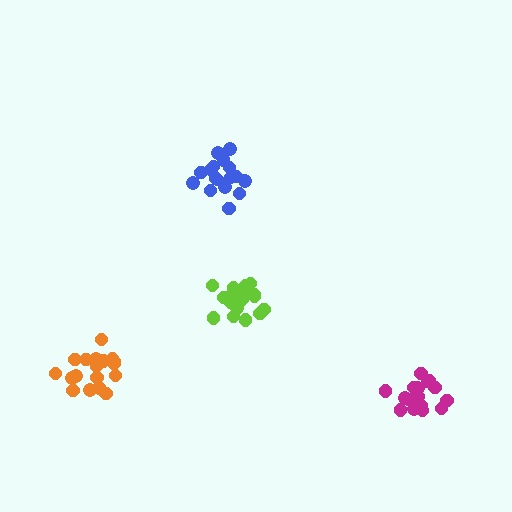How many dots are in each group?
Group 1: 17 dots, Group 2: 18 dots, Group 3: 18 dots, Group 4: 20 dots (73 total).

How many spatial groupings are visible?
There are 4 spatial groupings.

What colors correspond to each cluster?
The clusters are colored: blue, magenta, orange, lime.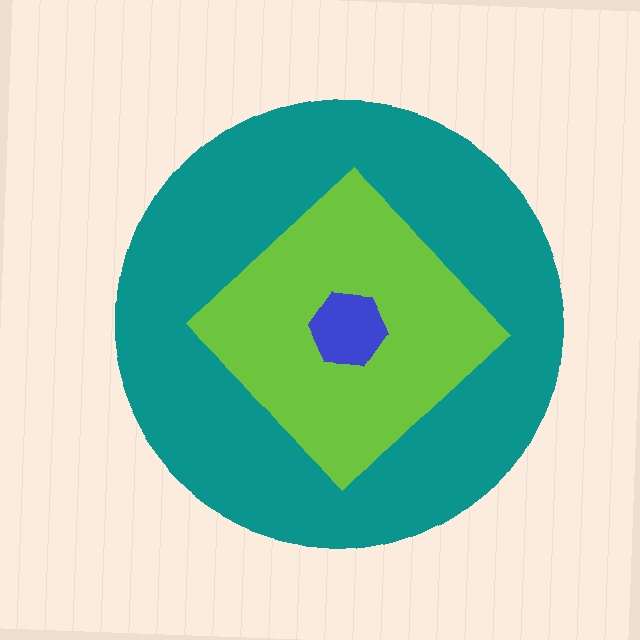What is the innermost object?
The blue hexagon.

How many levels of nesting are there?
3.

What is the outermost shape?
The teal circle.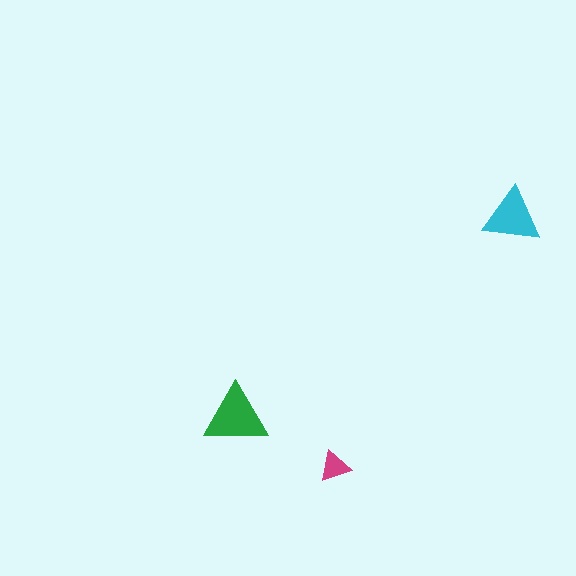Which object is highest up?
The cyan triangle is topmost.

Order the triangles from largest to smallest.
the green one, the cyan one, the magenta one.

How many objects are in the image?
There are 3 objects in the image.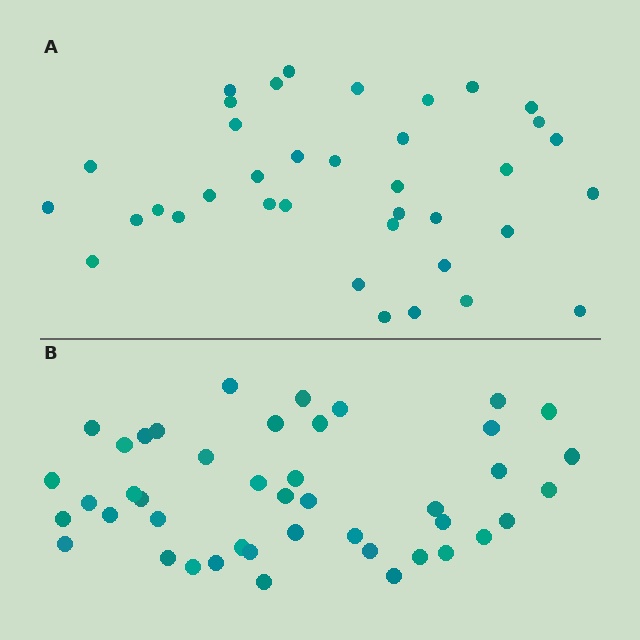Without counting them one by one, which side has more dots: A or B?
Region B (the bottom region) has more dots.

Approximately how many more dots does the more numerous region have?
Region B has roughly 8 or so more dots than region A.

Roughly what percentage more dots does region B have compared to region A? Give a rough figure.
About 20% more.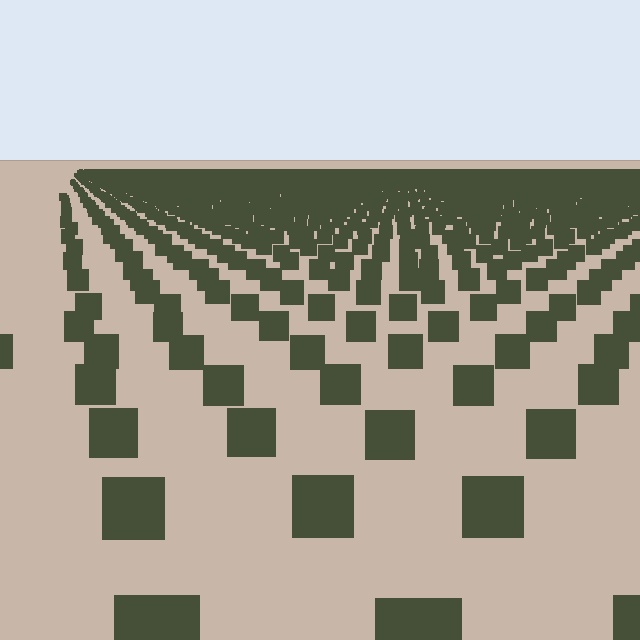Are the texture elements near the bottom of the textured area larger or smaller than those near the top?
Larger. Near the bottom, elements are closer to the viewer and appear at a bigger on-screen size.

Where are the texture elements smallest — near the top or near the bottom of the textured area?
Near the top.